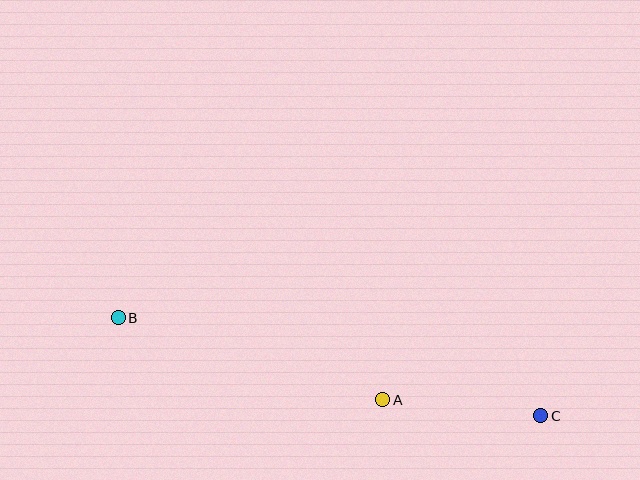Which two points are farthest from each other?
Points B and C are farthest from each other.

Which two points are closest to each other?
Points A and C are closest to each other.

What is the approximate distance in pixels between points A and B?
The distance between A and B is approximately 277 pixels.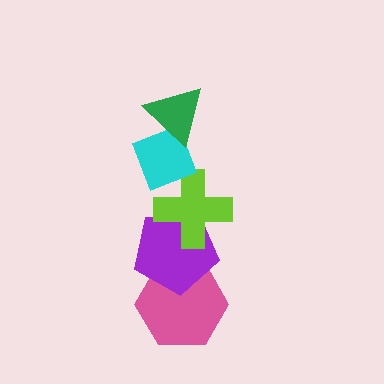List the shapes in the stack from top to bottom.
From top to bottom: the green triangle, the cyan diamond, the lime cross, the purple pentagon, the pink hexagon.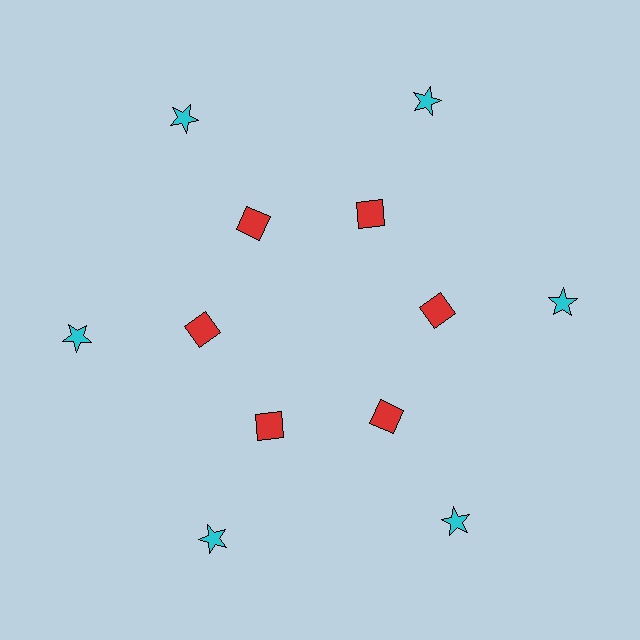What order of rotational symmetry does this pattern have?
This pattern has 6-fold rotational symmetry.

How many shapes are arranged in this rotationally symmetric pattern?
There are 12 shapes, arranged in 6 groups of 2.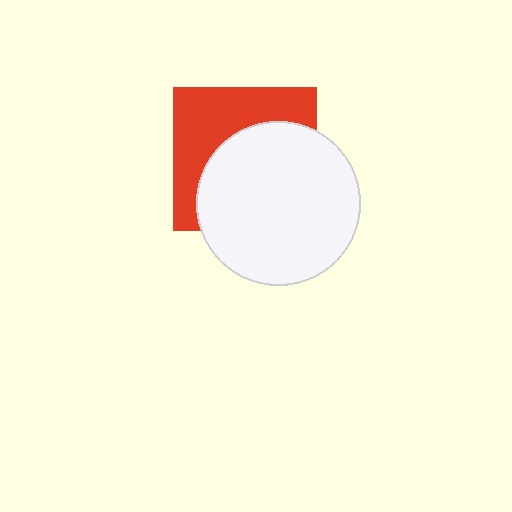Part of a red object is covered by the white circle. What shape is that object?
It is a square.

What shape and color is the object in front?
The object in front is a white circle.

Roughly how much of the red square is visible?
A small part of it is visible (roughly 43%).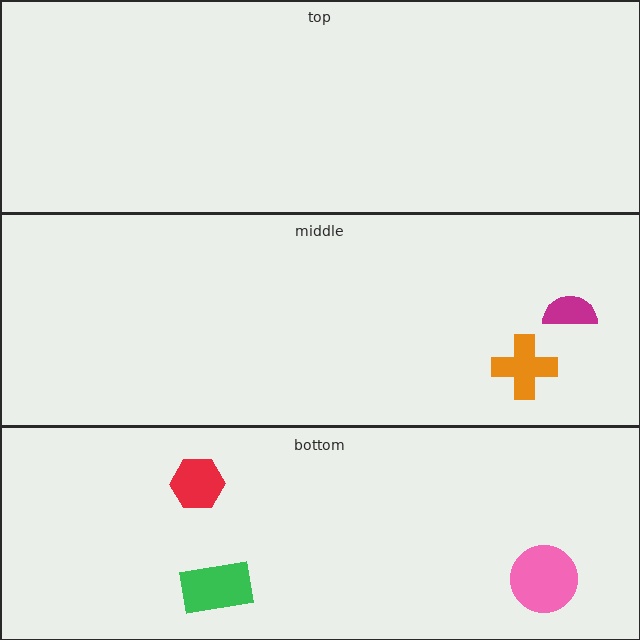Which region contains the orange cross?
The middle region.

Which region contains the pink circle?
The bottom region.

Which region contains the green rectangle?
The bottom region.